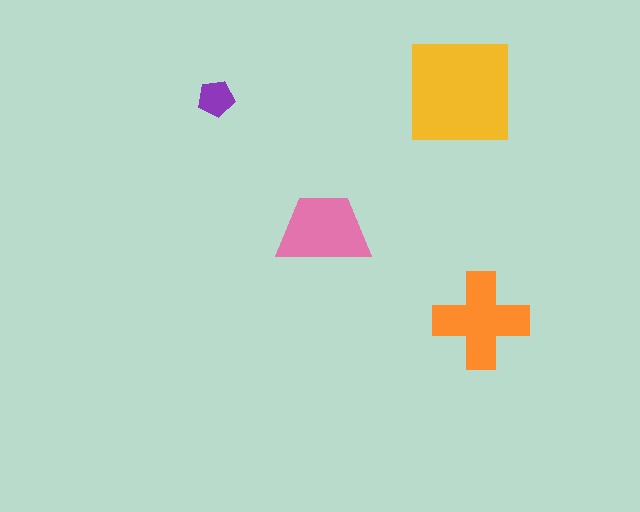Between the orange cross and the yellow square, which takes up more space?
The yellow square.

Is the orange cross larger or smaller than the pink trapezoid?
Larger.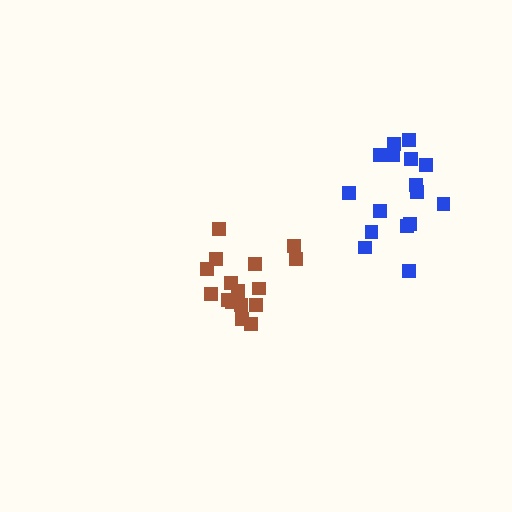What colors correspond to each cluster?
The clusters are colored: blue, brown.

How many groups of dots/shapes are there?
There are 2 groups.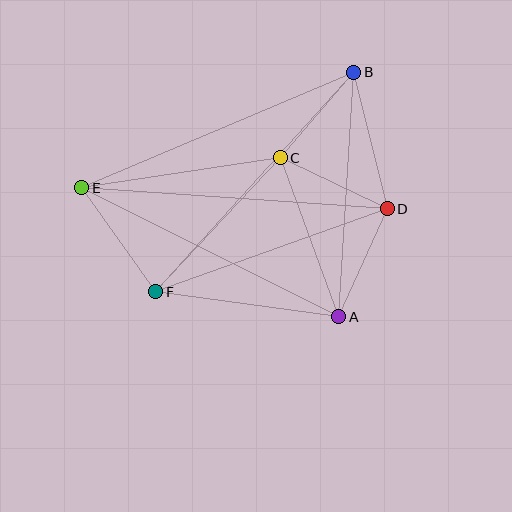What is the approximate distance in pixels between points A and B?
The distance between A and B is approximately 245 pixels.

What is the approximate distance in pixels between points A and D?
The distance between A and D is approximately 118 pixels.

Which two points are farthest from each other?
Points D and E are farthest from each other.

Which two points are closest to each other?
Points B and C are closest to each other.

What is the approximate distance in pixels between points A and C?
The distance between A and C is approximately 169 pixels.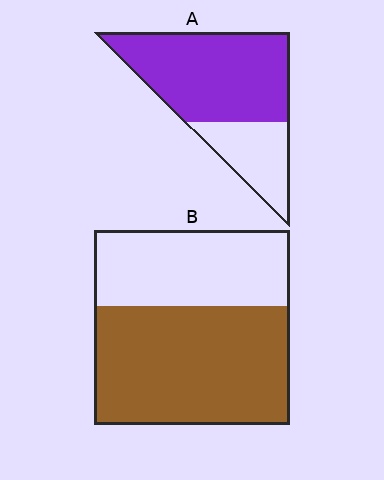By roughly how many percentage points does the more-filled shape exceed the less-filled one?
By roughly 10 percentage points (A over B).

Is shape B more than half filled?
Yes.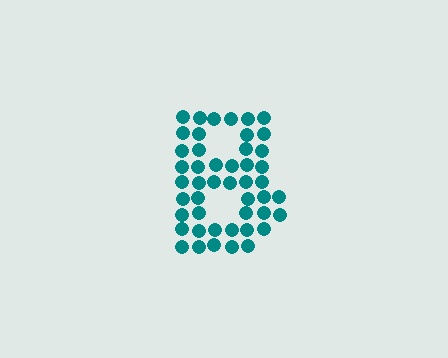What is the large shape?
The large shape is the letter B.